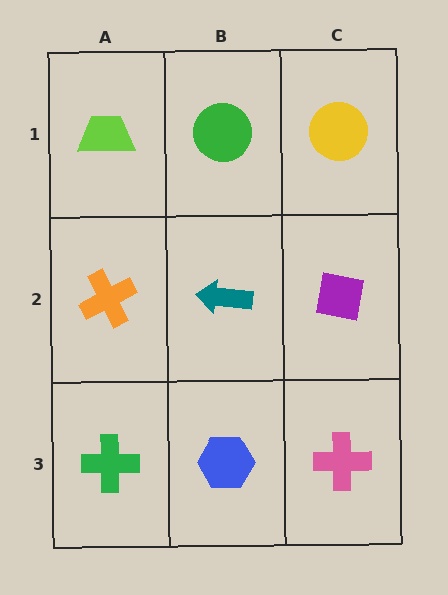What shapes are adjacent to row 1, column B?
A teal arrow (row 2, column B), a lime trapezoid (row 1, column A), a yellow circle (row 1, column C).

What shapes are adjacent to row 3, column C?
A purple square (row 2, column C), a blue hexagon (row 3, column B).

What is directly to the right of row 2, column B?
A purple square.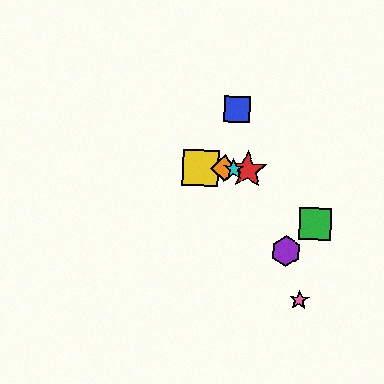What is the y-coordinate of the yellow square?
The yellow square is at y≈168.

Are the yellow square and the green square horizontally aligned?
No, the yellow square is at y≈168 and the green square is at y≈224.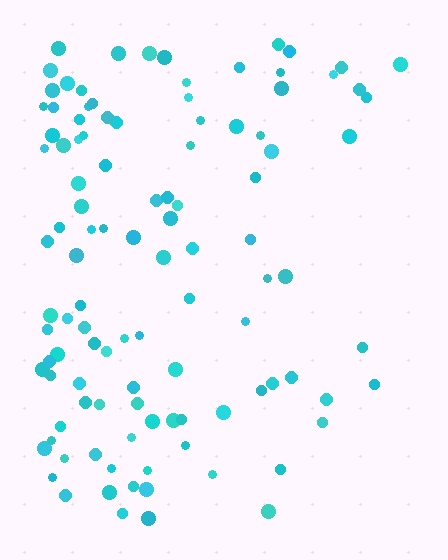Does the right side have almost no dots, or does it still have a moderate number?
Still a moderate number, just noticeably fewer than the left.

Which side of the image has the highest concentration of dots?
The left.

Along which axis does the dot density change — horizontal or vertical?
Horizontal.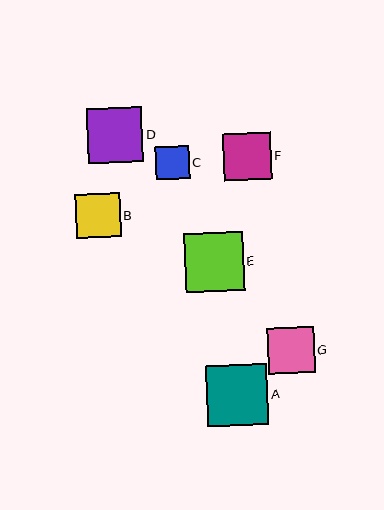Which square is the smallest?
Square C is the smallest with a size of approximately 33 pixels.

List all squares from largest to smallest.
From largest to smallest: A, E, D, F, G, B, C.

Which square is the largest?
Square A is the largest with a size of approximately 61 pixels.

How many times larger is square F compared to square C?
Square F is approximately 1.4 times the size of square C.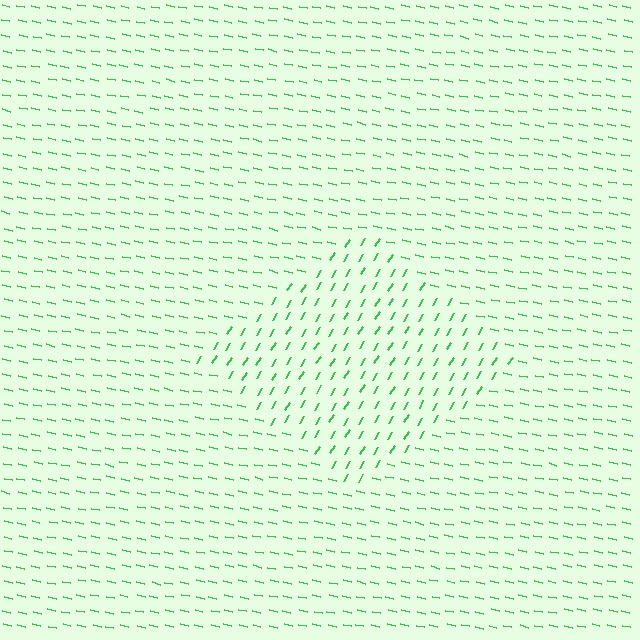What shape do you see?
I see a diamond.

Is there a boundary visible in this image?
Yes, there is a texture boundary formed by a change in line orientation.